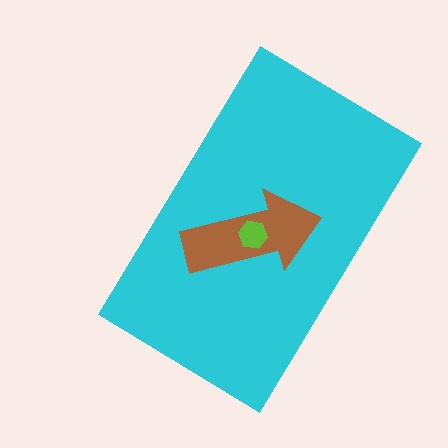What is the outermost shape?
The cyan rectangle.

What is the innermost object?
The lime hexagon.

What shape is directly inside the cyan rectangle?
The brown arrow.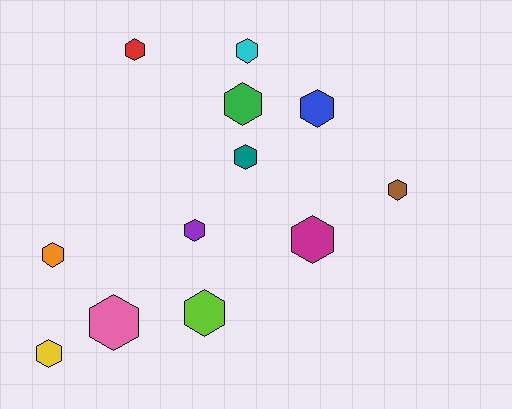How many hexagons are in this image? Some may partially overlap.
There are 12 hexagons.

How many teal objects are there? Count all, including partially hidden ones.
There is 1 teal object.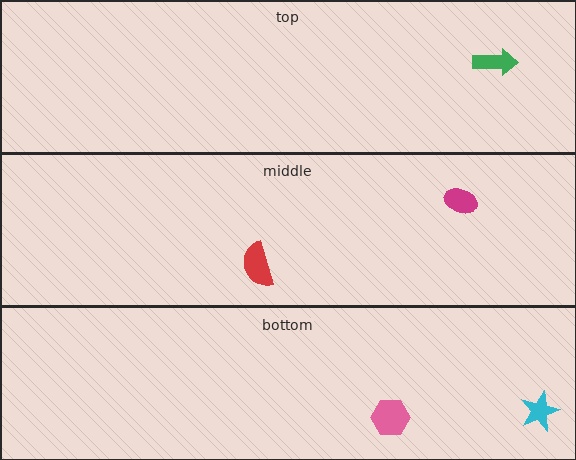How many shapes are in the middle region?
2.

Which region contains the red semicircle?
The middle region.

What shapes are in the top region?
The green arrow.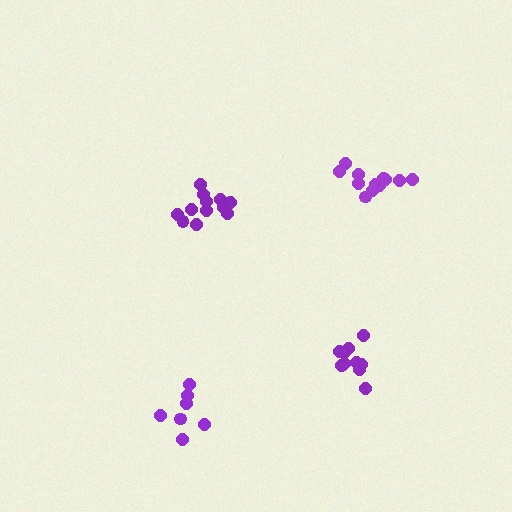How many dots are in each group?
Group 1: 12 dots, Group 2: 11 dots, Group 3: 12 dots, Group 4: 7 dots (42 total).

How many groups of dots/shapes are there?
There are 4 groups.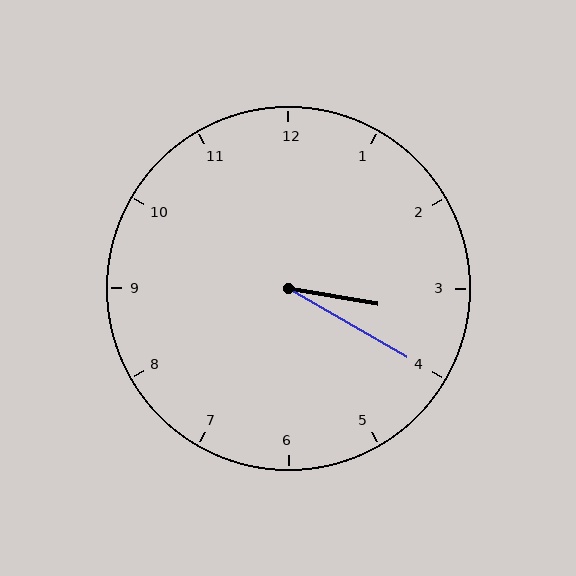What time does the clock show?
3:20.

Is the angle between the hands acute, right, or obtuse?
It is acute.